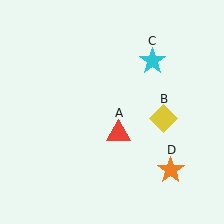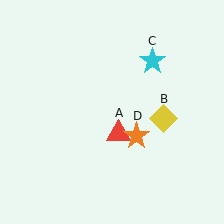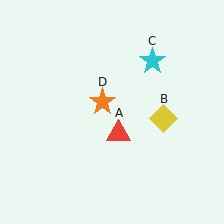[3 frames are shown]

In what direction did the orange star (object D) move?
The orange star (object D) moved up and to the left.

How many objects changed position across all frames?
1 object changed position: orange star (object D).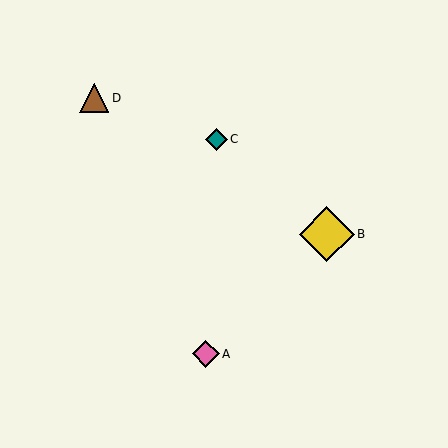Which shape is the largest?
The yellow diamond (labeled B) is the largest.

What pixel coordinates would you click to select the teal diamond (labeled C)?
Click at (216, 139) to select the teal diamond C.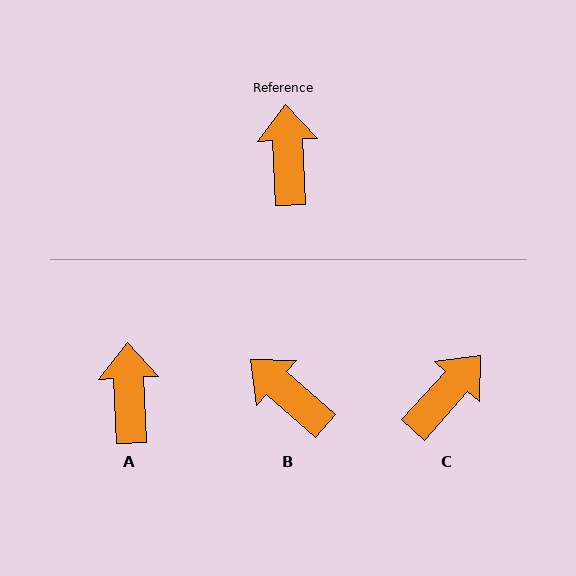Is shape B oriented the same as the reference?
No, it is off by about 46 degrees.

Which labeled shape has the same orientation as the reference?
A.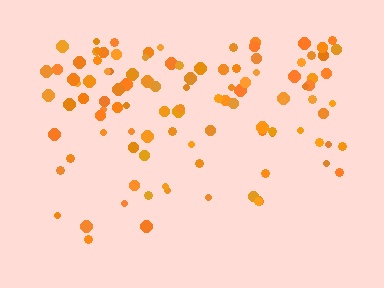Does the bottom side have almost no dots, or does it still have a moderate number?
Still a moderate number, just noticeably fewer than the top.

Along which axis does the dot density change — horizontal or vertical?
Vertical.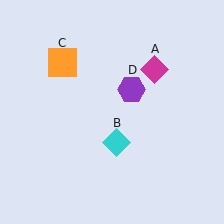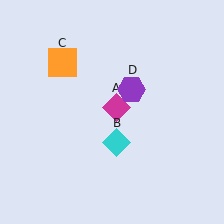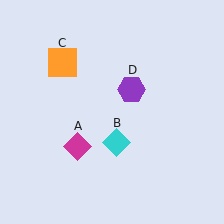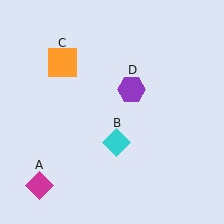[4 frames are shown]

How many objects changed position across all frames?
1 object changed position: magenta diamond (object A).